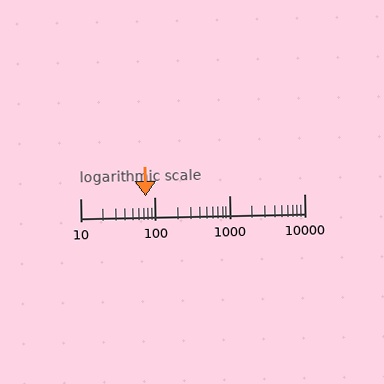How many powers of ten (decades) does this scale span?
The scale spans 3 decades, from 10 to 10000.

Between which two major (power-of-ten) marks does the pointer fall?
The pointer is between 10 and 100.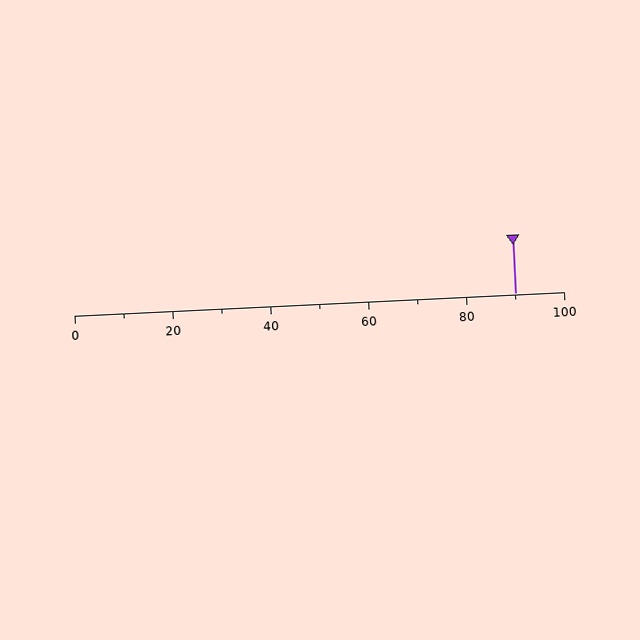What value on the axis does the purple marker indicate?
The marker indicates approximately 90.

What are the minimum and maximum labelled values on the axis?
The axis runs from 0 to 100.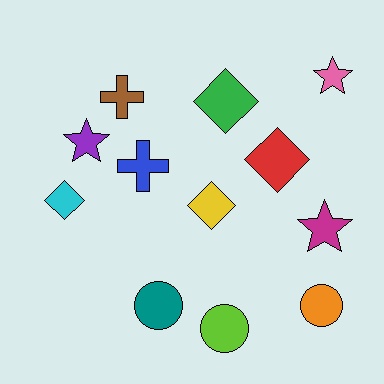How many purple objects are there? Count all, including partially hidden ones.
There is 1 purple object.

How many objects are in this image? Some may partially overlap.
There are 12 objects.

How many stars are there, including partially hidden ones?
There are 3 stars.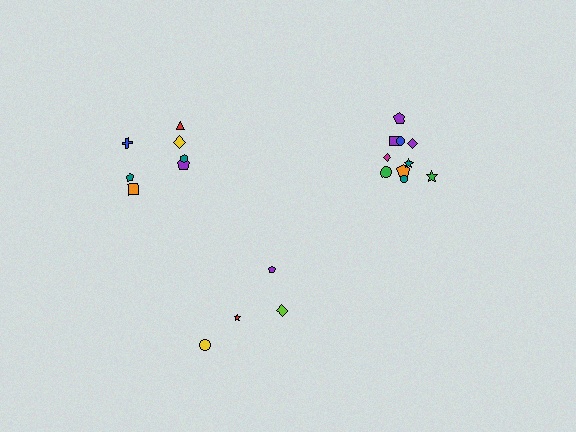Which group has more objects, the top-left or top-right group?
The top-right group.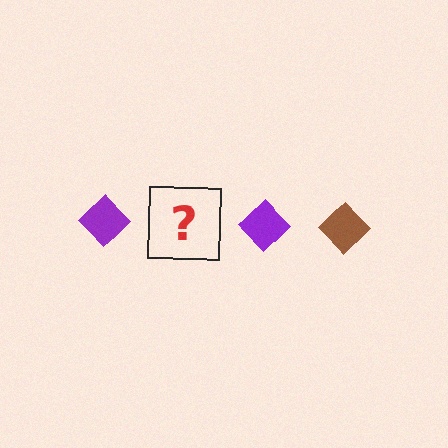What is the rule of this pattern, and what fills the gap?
The rule is that the pattern cycles through purple, brown diamonds. The gap should be filled with a brown diamond.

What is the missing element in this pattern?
The missing element is a brown diamond.